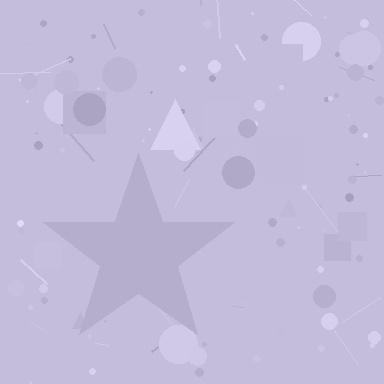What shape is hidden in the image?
A star is hidden in the image.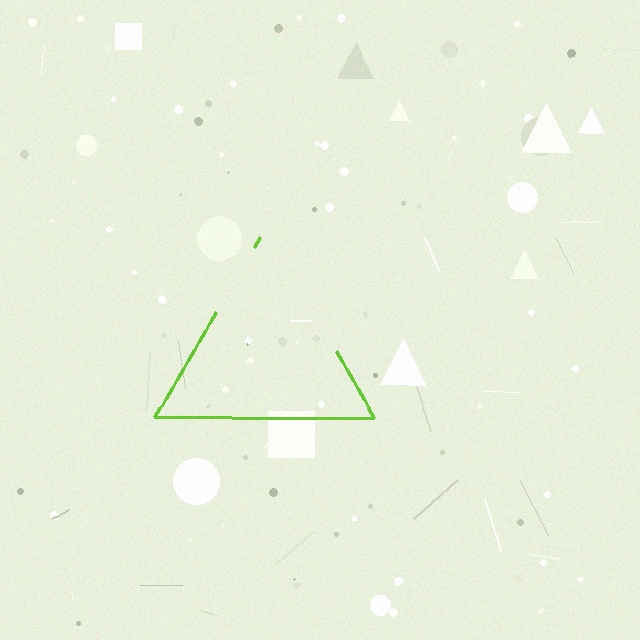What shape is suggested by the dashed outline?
The dashed outline suggests a triangle.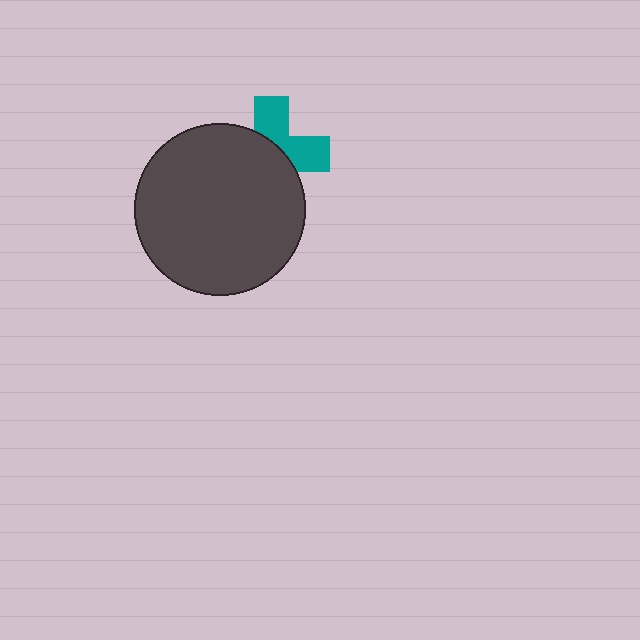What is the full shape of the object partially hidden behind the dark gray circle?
The partially hidden object is a teal cross.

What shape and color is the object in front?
The object in front is a dark gray circle.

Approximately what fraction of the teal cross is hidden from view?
Roughly 57% of the teal cross is hidden behind the dark gray circle.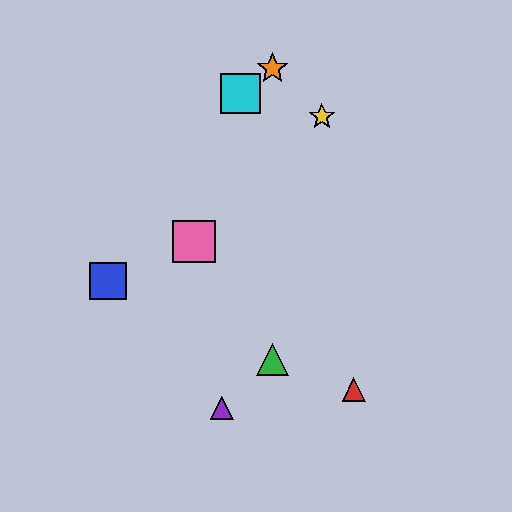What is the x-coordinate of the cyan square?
The cyan square is at x≈240.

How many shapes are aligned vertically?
2 shapes (the green triangle, the orange star) are aligned vertically.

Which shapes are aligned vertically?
The green triangle, the orange star are aligned vertically.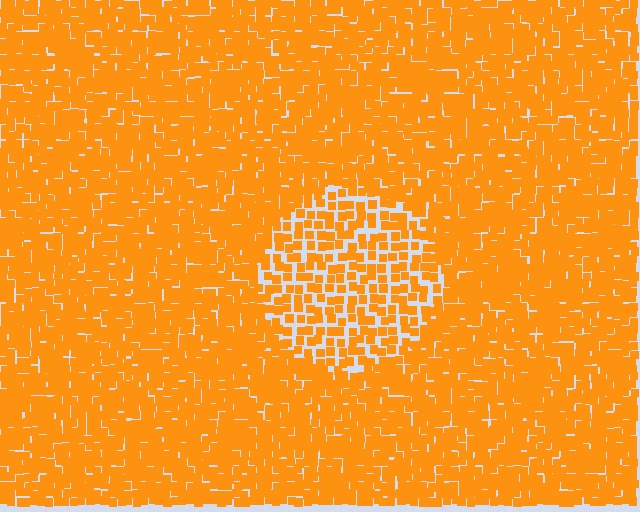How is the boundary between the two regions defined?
The boundary is defined by a change in element density (approximately 1.8x ratio). All elements are the same color, size, and shape.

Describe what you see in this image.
The image contains small orange elements arranged at two different densities. A circle-shaped region is visible where the elements are less densely packed than the surrounding area.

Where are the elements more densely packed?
The elements are more densely packed outside the circle boundary.